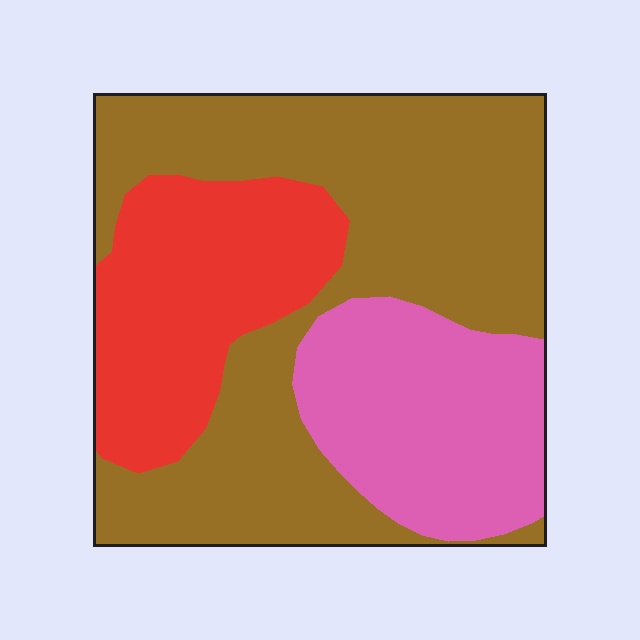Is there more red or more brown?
Brown.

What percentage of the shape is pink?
Pink takes up less than a quarter of the shape.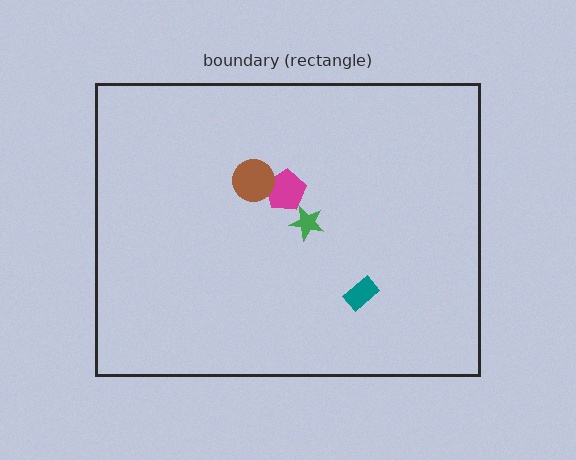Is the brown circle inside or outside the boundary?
Inside.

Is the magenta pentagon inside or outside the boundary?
Inside.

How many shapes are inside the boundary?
4 inside, 0 outside.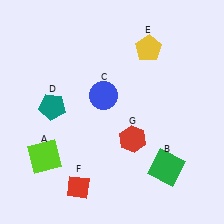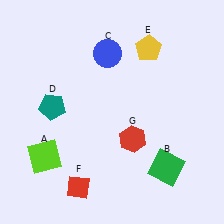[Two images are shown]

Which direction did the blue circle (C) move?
The blue circle (C) moved up.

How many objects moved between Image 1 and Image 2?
1 object moved between the two images.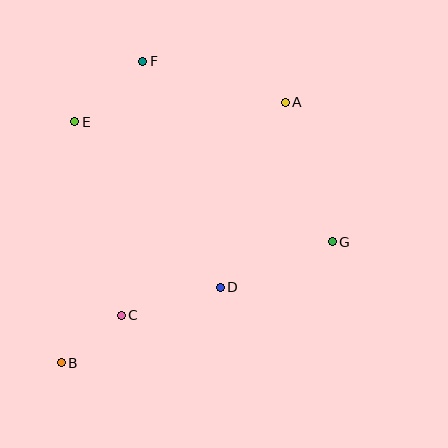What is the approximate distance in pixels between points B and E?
The distance between B and E is approximately 241 pixels.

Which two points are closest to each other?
Points B and C are closest to each other.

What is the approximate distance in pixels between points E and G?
The distance between E and G is approximately 284 pixels.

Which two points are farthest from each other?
Points A and B are farthest from each other.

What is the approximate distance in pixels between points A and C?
The distance between A and C is approximately 269 pixels.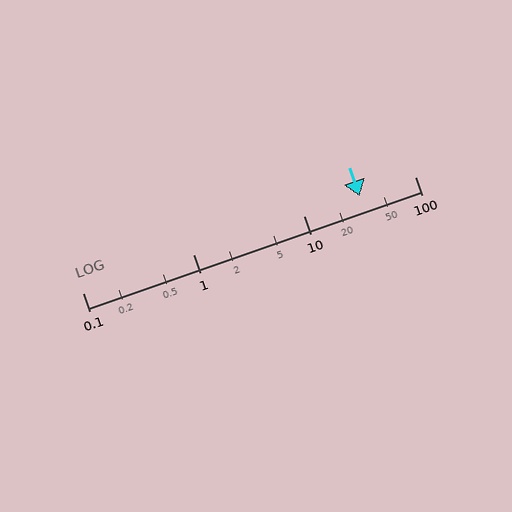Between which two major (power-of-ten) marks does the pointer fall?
The pointer is between 10 and 100.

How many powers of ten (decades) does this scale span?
The scale spans 3 decades, from 0.1 to 100.